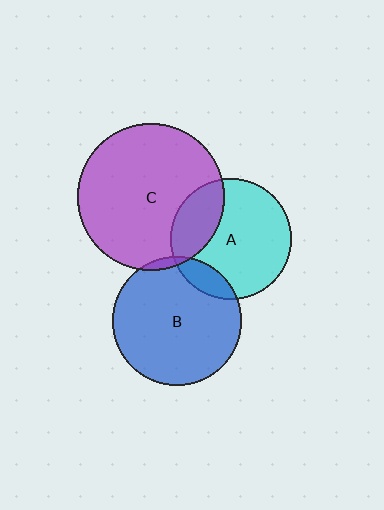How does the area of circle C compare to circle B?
Approximately 1.3 times.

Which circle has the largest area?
Circle C (purple).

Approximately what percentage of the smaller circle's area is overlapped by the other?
Approximately 10%.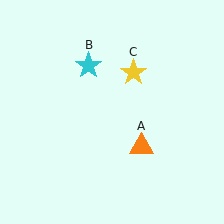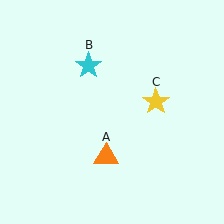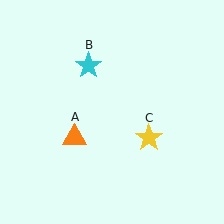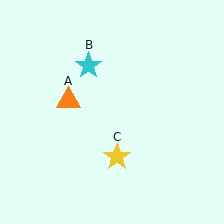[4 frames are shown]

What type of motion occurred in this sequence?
The orange triangle (object A), yellow star (object C) rotated clockwise around the center of the scene.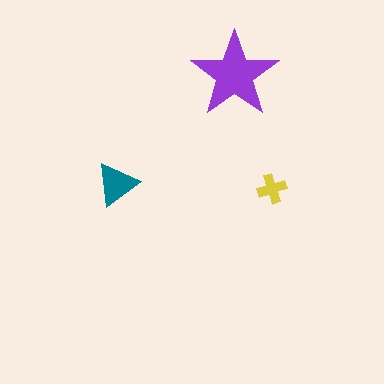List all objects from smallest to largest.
The yellow cross, the teal triangle, the purple star.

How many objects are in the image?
There are 3 objects in the image.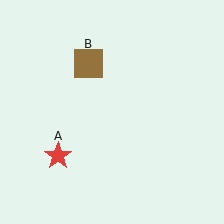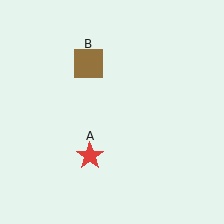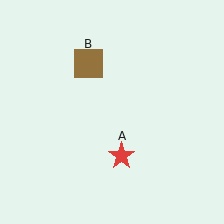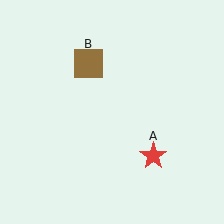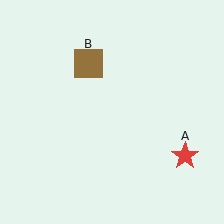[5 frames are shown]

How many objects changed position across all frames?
1 object changed position: red star (object A).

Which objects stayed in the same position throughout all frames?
Brown square (object B) remained stationary.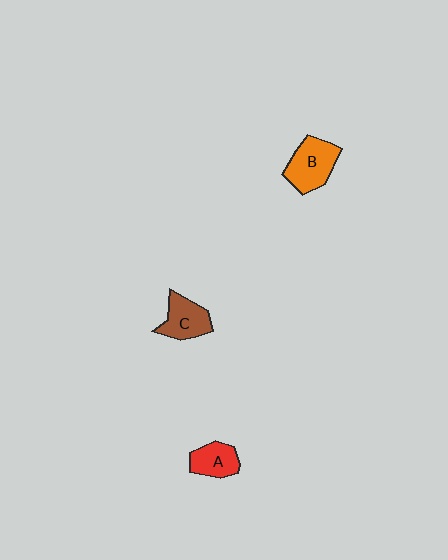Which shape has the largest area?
Shape B (orange).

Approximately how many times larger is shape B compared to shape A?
Approximately 1.5 times.